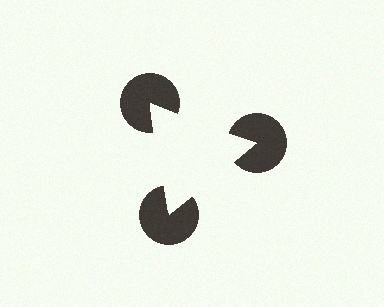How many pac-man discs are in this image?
There are 3 — one at each vertex of the illusory triangle.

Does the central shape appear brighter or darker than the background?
It typically appears slightly brighter than the background, even though no actual brightness change is drawn.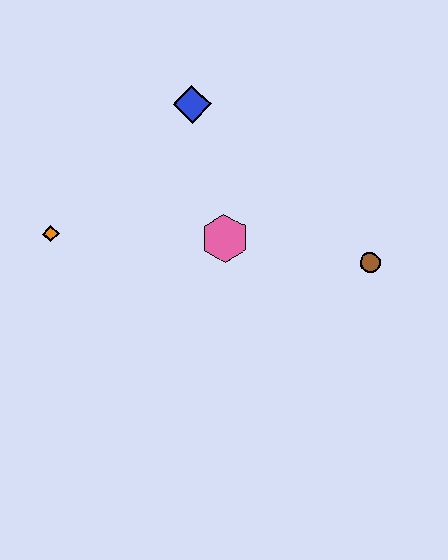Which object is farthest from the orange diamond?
The brown circle is farthest from the orange diamond.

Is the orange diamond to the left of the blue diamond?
Yes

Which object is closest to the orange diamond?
The pink hexagon is closest to the orange diamond.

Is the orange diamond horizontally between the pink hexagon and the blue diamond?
No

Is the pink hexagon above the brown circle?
Yes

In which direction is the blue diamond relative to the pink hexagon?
The blue diamond is above the pink hexagon.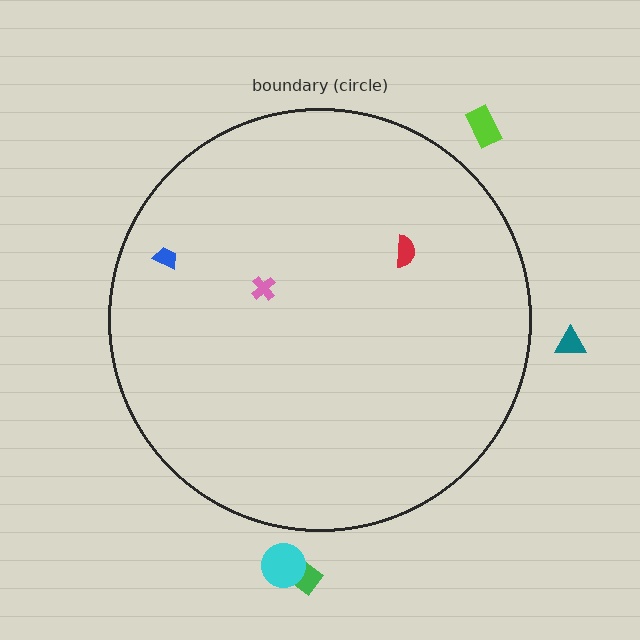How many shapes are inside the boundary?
3 inside, 4 outside.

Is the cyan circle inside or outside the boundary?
Outside.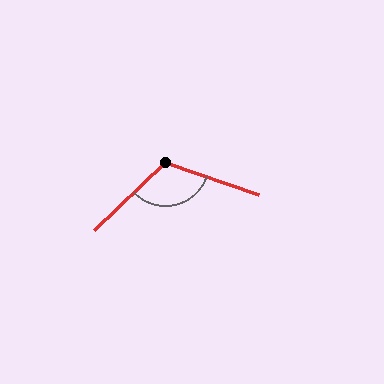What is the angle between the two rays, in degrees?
Approximately 117 degrees.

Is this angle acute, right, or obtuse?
It is obtuse.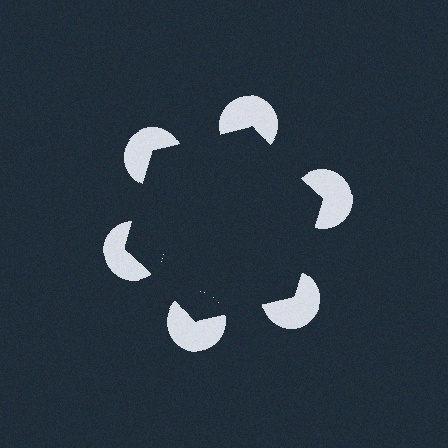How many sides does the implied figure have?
6 sides.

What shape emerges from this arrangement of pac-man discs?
An illusory hexagon — its edges are inferred from the aligned wedge cuts in the pac-man discs, not physically drawn.